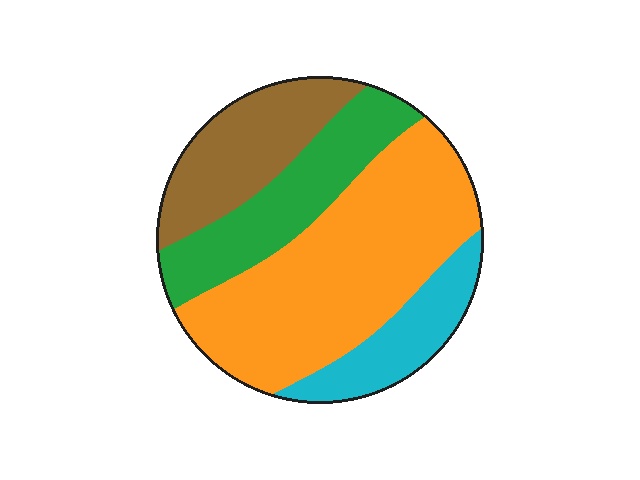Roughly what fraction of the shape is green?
Green covers roughly 20% of the shape.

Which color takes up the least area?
Cyan, at roughly 15%.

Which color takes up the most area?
Orange, at roughly 45%.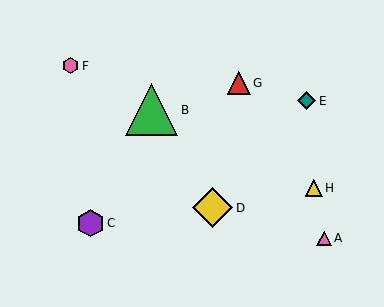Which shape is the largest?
The green triangle (labeled B) is the largest.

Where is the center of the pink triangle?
The center of the pink triangle is at (324, 238).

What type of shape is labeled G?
Shape G is a red triangle.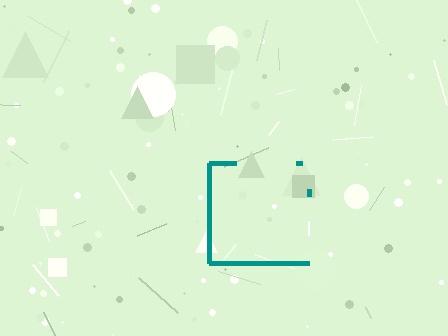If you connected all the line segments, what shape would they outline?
They would outline a square.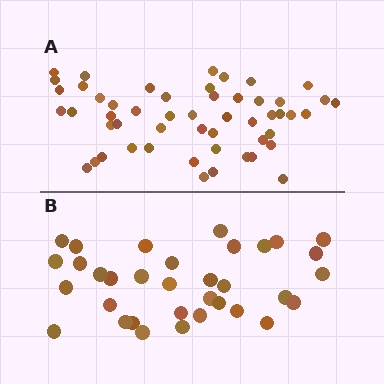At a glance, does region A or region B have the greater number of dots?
Region A (the top region) has more dots.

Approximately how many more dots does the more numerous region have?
Region A has approximately 20 more dots than region B.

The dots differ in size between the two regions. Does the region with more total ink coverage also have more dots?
No. Region B has more total ink coverage because its dots are larger, but region A actually contains more individual dots. Total area can be misleading — the number of items is what matters here.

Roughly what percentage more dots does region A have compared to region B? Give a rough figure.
About 55% more.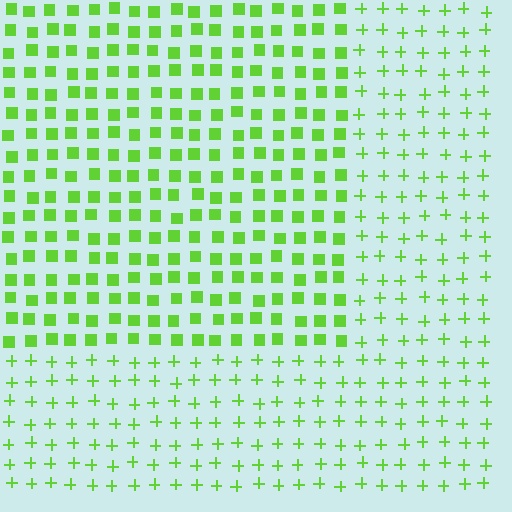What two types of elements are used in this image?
The image uses squares inside the rectangle region and plus signs outside it.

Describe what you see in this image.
The image is filled with small lime elements arranged in a uniform grid. A rectangle-shaped region contains squares, while the surrounding area contains plus signs. The boundary is defined purely by the change in element shape.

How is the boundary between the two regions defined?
The boundary is defined by a change in element shape: squares inside vs. plus signs outside. All elements share the same color and spacing.